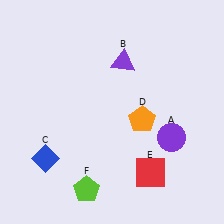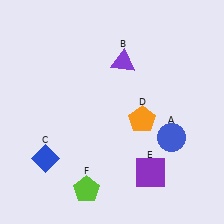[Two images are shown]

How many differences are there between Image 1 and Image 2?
There are 2 differences between the two images.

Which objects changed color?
A changed from purple to blue. E changed from red to purple.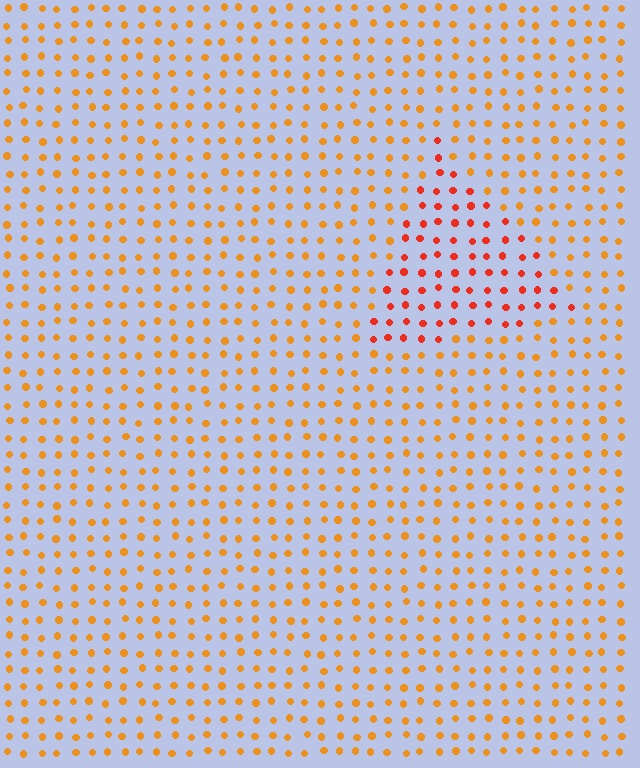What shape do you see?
I see a triangle.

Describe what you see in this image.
The image is filled with small orange elements in a uniform arrangement. A triangle-shaped region is visible where the elements are tinted to a slightly different hue, forming a subtle color boundary.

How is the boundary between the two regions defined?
The boundary is defined purely by a slight shift in hue (about 29 degrees). Spacing, size, and orientation are identical on both sides.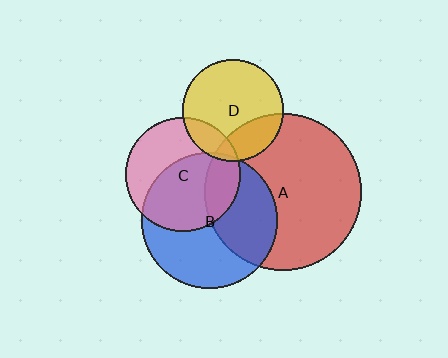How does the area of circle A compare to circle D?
Approximately 2.4 times.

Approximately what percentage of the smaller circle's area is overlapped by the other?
Approximately 20%.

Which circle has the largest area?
Circle A (red).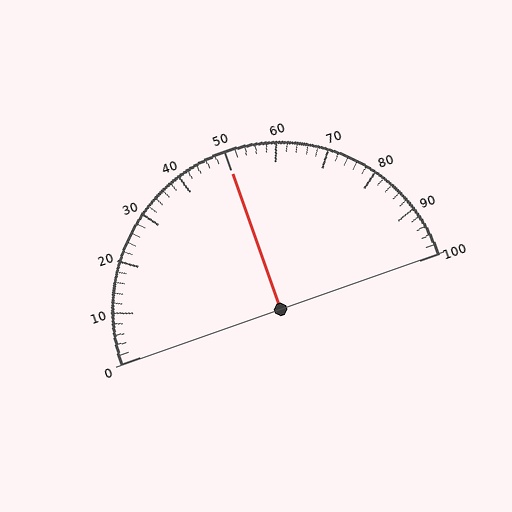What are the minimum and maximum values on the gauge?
The gauge ranges from 0 to 100.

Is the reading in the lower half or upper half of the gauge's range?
The reading is in the upper half of the range (0 to 100).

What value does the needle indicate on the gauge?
The needle indicates approximately 50.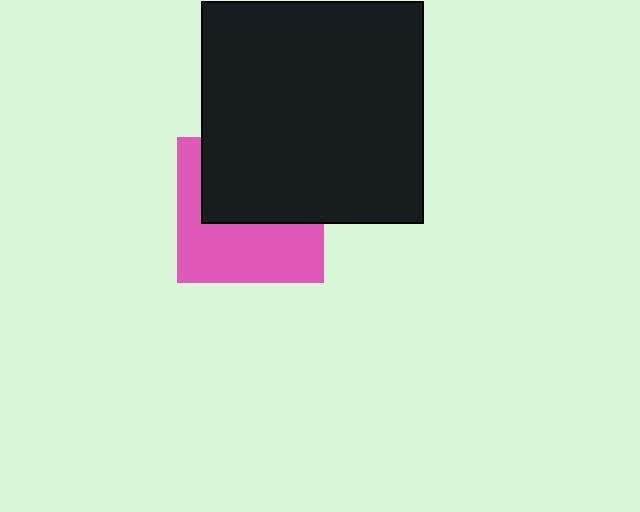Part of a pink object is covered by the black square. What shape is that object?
It is a square.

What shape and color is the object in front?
The object in front is a black square.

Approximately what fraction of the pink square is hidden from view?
Roughly 49% of the pink square is hidden behind the black square.